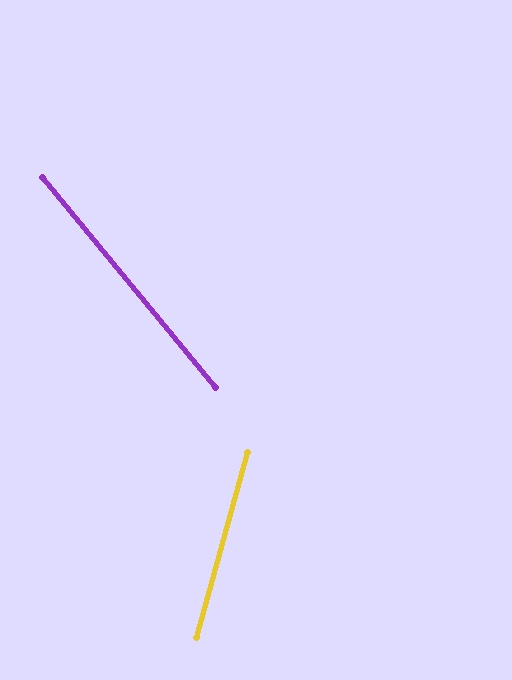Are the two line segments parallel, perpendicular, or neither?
Neither parallel nor perpendicular — they differ by about 55°.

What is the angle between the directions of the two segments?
Approximately 55 degrees.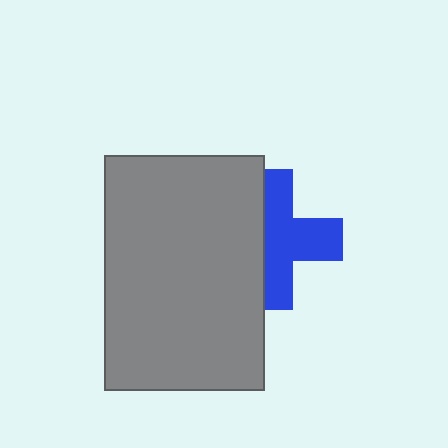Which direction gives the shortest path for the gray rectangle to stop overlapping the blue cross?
Moving left gives the shortest separation.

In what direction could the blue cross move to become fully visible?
The blue cross could move right. That would shift it out from behind the gray rectangle entirely.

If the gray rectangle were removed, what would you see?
You would see the complete blue cross.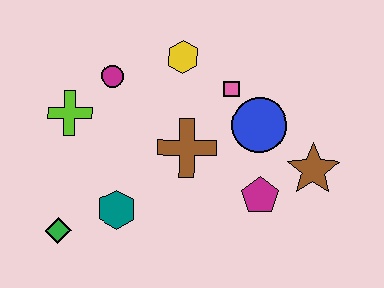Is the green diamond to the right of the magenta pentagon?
No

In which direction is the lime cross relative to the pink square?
The lime cross is to the left of the pink square.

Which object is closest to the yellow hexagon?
The pink square is closest to the yellow hexagon.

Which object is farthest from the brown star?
The green diamond is farthest from the brown star.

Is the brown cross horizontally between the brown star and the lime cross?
Yes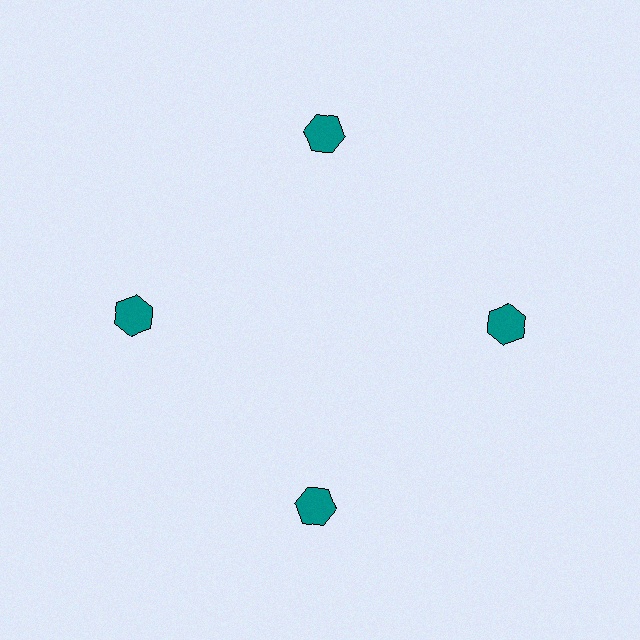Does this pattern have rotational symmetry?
Yes, this pattern has 4-fold rotational symmetry. It looks the same after rotating 90 degrees around the center.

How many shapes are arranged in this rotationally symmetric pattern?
There are 4 shapes, arranged in 4 groups of 1.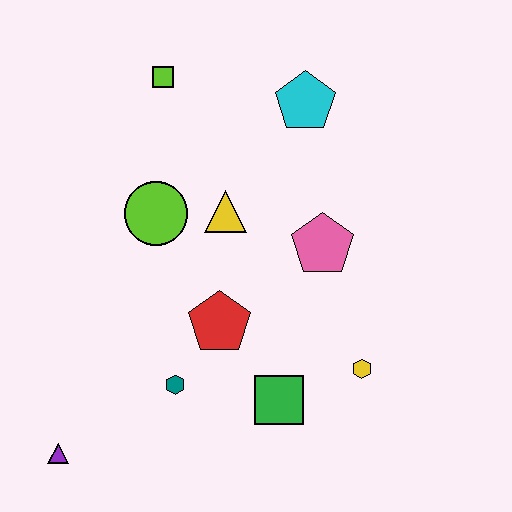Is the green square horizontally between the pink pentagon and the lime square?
Yes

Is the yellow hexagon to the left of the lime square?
No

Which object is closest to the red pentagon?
The teal hexagon is closest to the red pentagon.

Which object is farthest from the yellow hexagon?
The lime square is farthest from the yellow hexagon.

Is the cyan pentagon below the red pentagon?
No